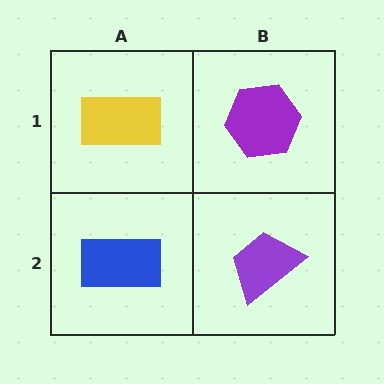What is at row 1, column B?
A purple hexagon.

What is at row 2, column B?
A purple trapezoid.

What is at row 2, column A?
A blue rectangle.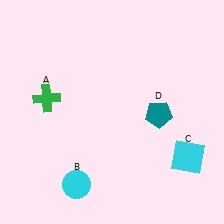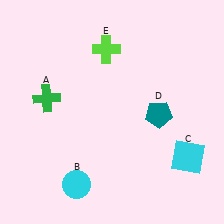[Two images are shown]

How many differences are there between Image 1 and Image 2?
There is 1 difference between the two images.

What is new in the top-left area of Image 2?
A lime cross (E) was added in the top-left area of Image 2.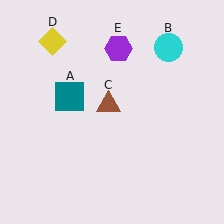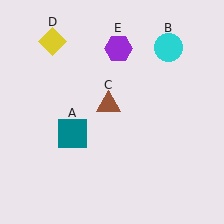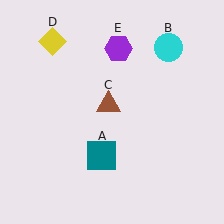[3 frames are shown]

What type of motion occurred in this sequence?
The teal square (object A) rotated counterclockwise around the center of the scene.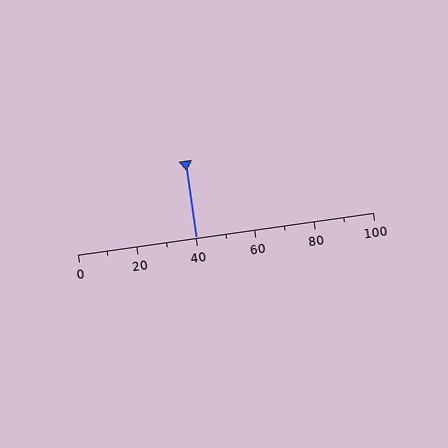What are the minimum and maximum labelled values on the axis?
The axis runs from 0 to 100.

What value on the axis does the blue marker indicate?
The marker indicates approximately 40.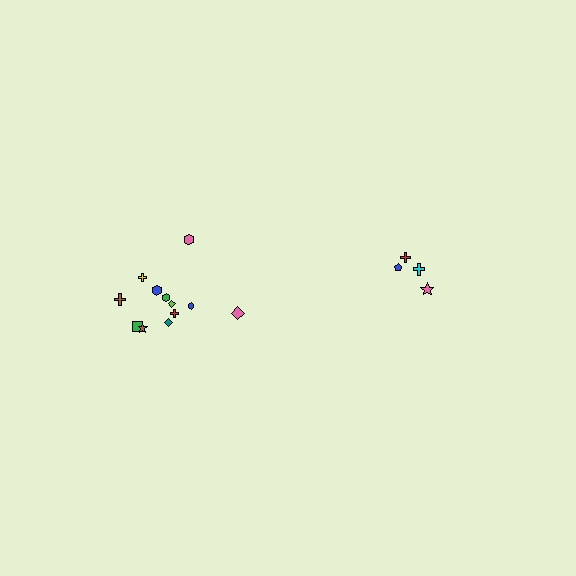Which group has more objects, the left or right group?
The left group.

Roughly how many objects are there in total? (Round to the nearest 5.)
Roughly 15 objects in total.